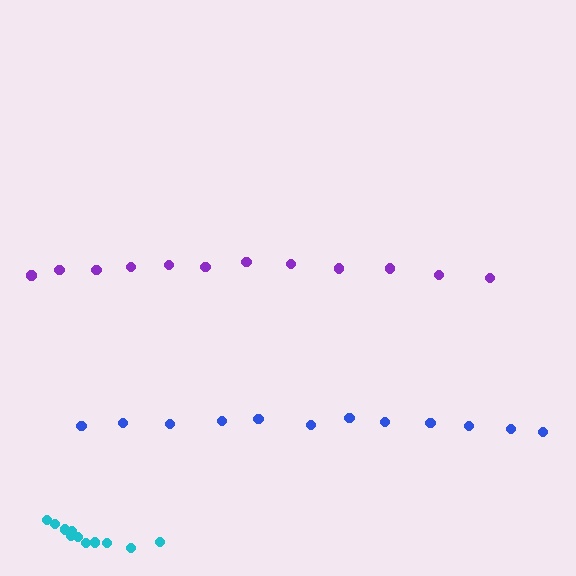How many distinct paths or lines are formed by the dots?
There are 3 distinct paths.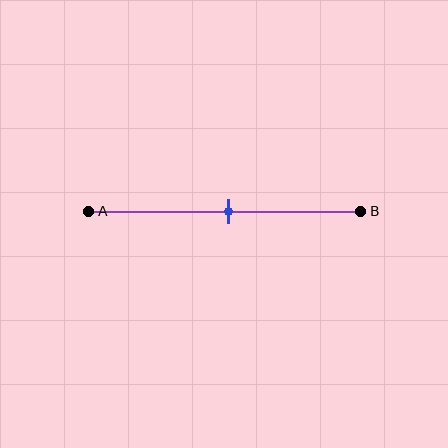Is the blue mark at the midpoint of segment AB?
Yes, the mark is approximately at the midpoint.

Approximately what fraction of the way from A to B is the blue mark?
The blue mark is approximately 50% of the way from A to B.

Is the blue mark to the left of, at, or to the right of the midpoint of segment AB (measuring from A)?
The blue mark is approximately at the midpoint of segment AB.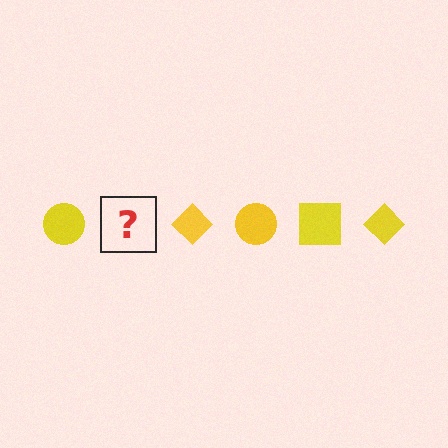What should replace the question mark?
The question mark should be replaced with a yellow square.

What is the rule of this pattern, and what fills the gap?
The rule is that the pattern cycles through circle, square, diamond shapes in yellow. The gap should be filled with a yellow square.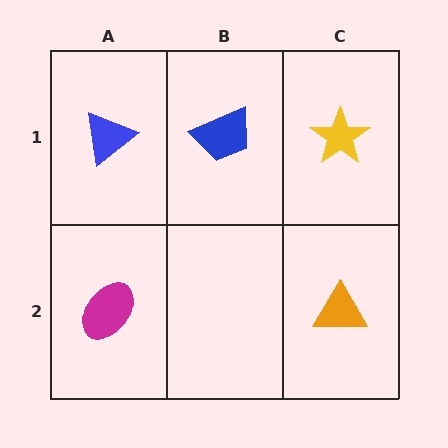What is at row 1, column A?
A blue triangle.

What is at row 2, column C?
An orange triangle.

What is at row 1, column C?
A yellow star.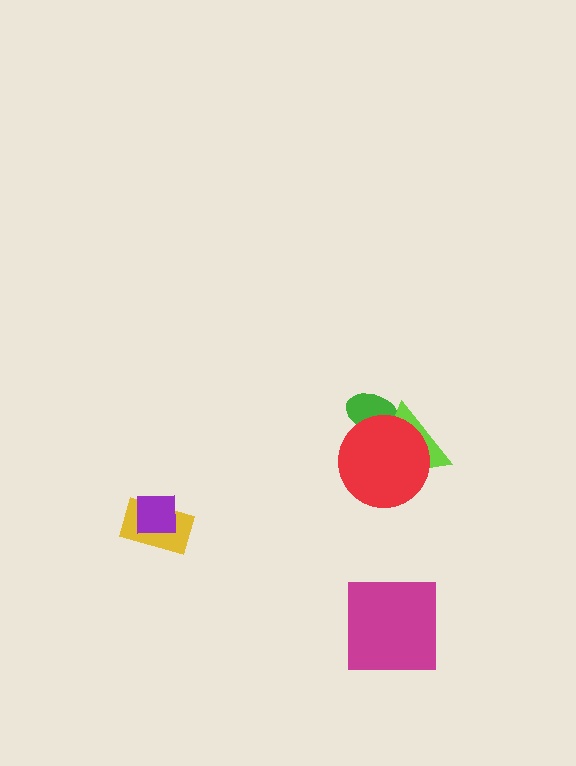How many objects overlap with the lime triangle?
2 objects overlap with the lime triangle.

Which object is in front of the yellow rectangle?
The purple square is in front of the yellow rectangle.